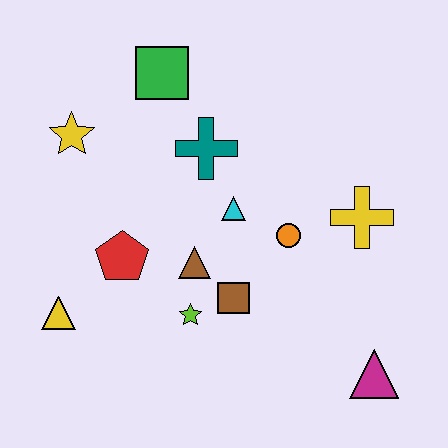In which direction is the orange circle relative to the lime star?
The orange circle is to the right of the lime star.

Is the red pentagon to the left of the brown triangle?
Yes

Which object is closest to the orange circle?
The cyan triangle is closest to the orange circle.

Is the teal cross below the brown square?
No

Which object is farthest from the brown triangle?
The magenta triangle is farthest from the brown triangle.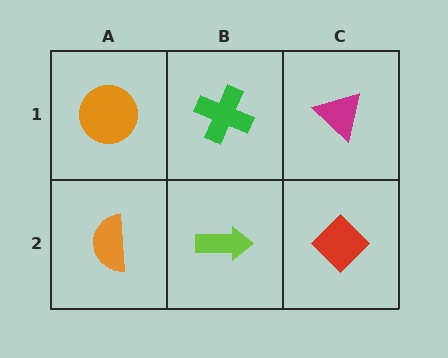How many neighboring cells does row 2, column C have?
2.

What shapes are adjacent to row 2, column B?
A green cross (row 1, column B), an orange semicircle (row 2, column A), a red diamond (row 2, column C).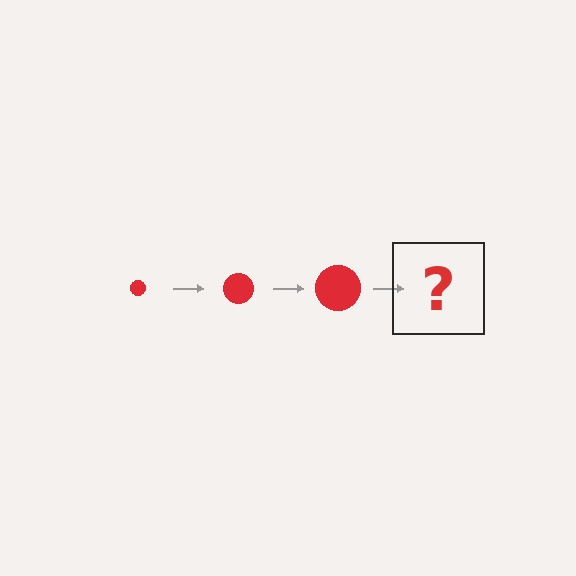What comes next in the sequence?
The next element should be a red circle, larger than the previous one.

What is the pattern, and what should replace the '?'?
The pattern is that the circle gets progressively larger each step. The '?' should be a red circle, larger than the previous one.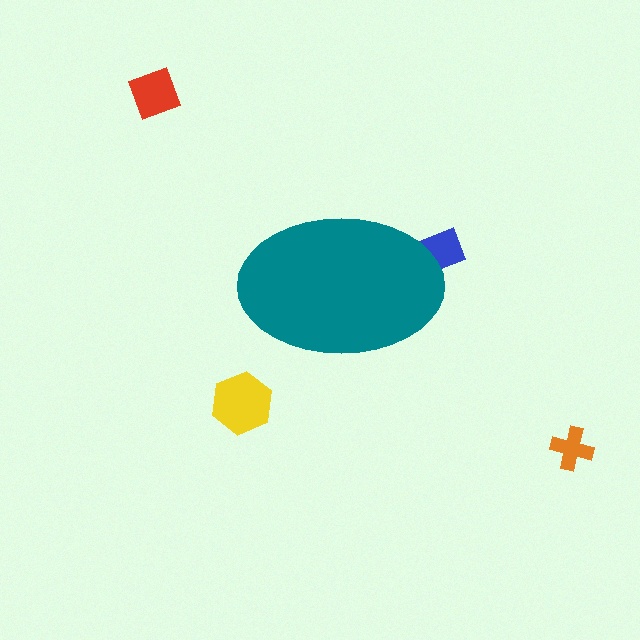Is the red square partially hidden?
No, the red square is fully visible.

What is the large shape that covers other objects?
A teal ellipse.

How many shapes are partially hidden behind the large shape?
1 shape is partially hidden.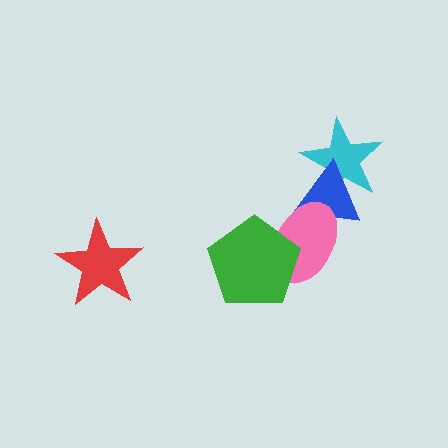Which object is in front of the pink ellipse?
The green pentagon is in front of the pink ellipse.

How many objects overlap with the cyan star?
1 object overlaps with the cyan star.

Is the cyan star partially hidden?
Yes, it is partially covered by another shape.